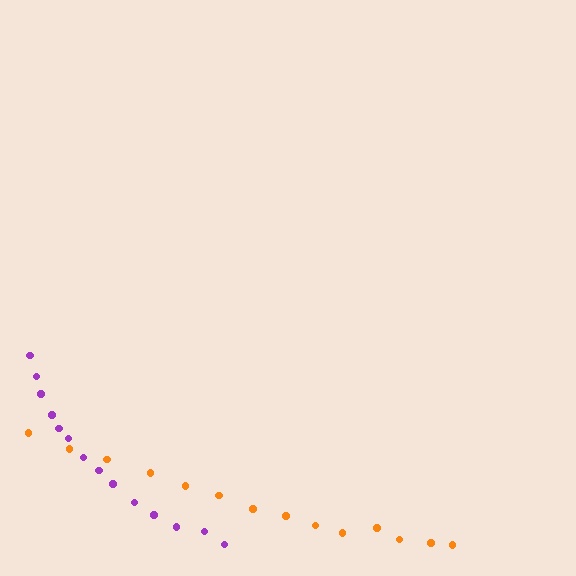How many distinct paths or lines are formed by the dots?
There are 2 distinct paths.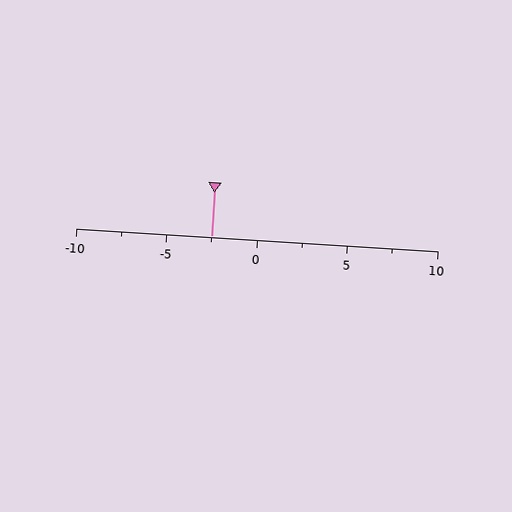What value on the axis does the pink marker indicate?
The marker indicates approximately -2.5.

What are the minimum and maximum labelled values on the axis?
The axis runs from -10 to 10.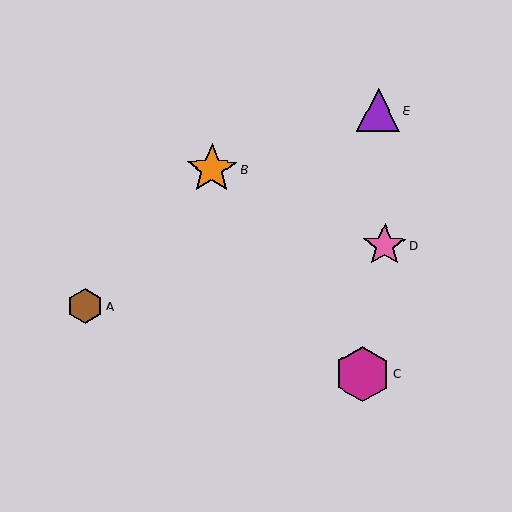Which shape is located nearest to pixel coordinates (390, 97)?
The purple triangle (labeled E) at (378, 110) is nearest to that location.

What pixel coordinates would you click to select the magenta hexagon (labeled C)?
Click at (362, 374) to select the magenta hexagon C.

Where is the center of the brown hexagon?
The center of the brown hexagon is at (85, 306).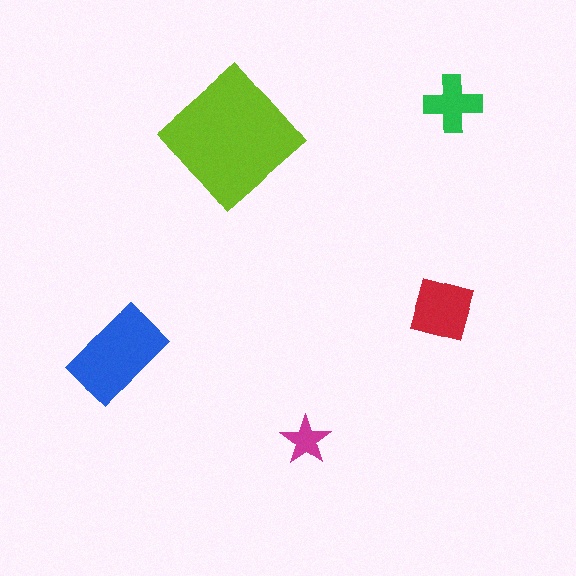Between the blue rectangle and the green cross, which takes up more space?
The blue rectangle.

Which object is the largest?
The lime diamond.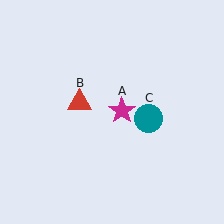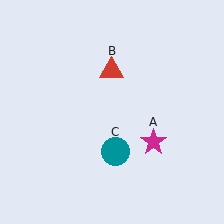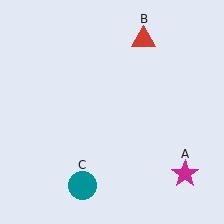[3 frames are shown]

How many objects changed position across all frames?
3 objects changed position: magenta star (object A), red triangle (object B), teal circle (object C).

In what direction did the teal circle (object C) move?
The teal circle (object C) moved down and to the left.